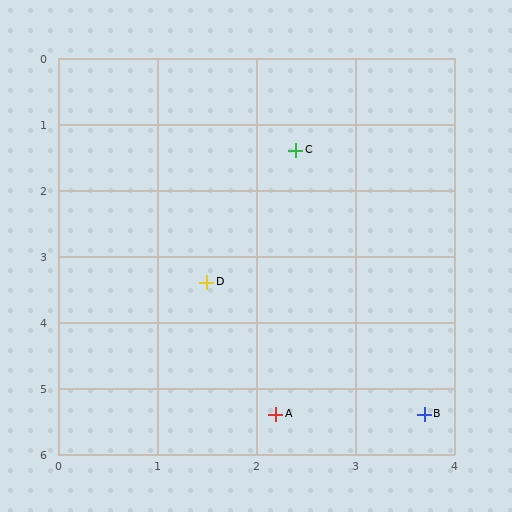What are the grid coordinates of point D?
Point D is at approximately (1.5, 3.4).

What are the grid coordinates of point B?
Point B is at approximately (3.7, 5.4).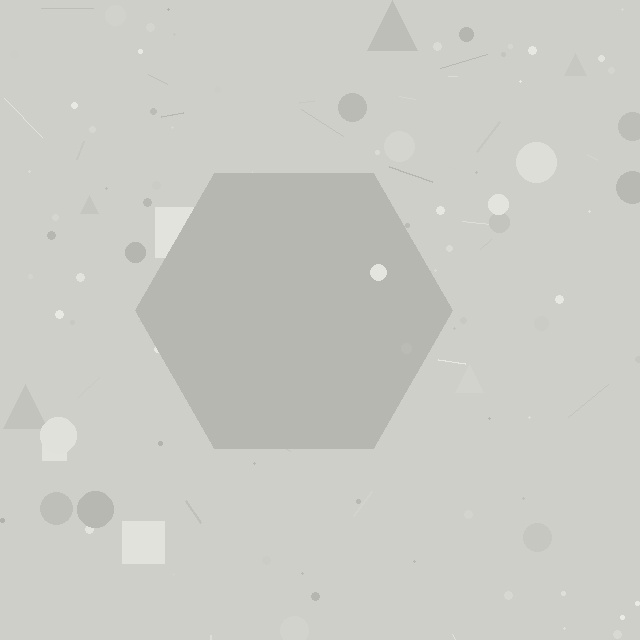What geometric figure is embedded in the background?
A hexagon is embedded in the background.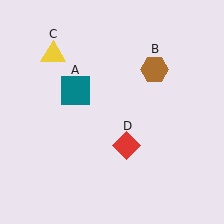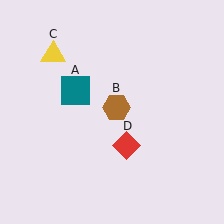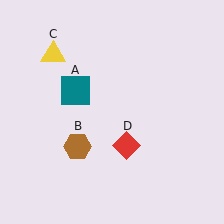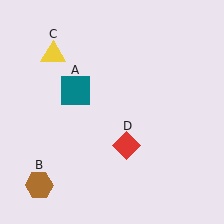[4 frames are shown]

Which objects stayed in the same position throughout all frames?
Teal square (object A) and yellow triangle (object C) and red diamond (object D) remained stationary.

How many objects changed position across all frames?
1 object changed position: brown hexagon (object B).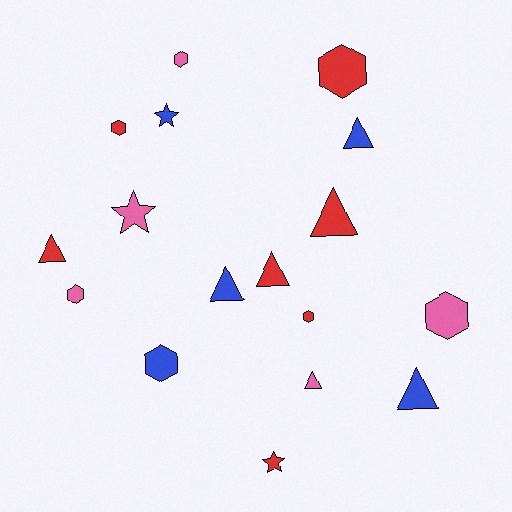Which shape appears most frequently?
Hexagon, with 7 objects.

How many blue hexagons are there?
There is 1 blue hexagon.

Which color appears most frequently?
Red, with 7 objects.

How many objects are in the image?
There are 17 objects.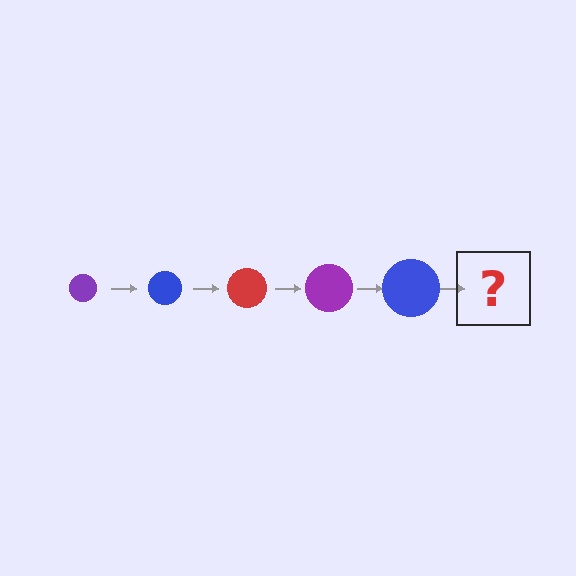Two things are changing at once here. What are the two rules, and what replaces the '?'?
The two rules are that the circle grows larger each step and the color cycles through purple, blue, and red. The '?' should be a red circle, larger than the previous one.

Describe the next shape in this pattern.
It should be a red circle, larger than the previous one.